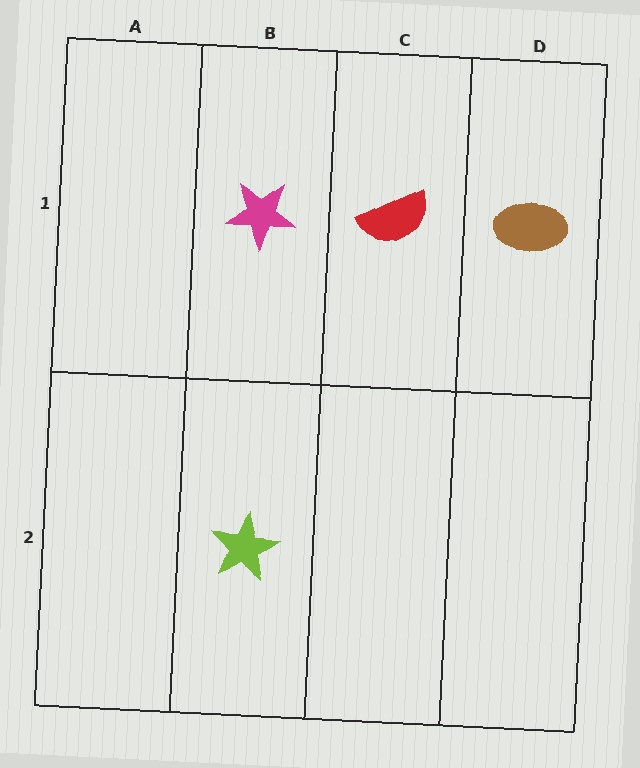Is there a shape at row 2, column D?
No, that cell is empty.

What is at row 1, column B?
A magenta star.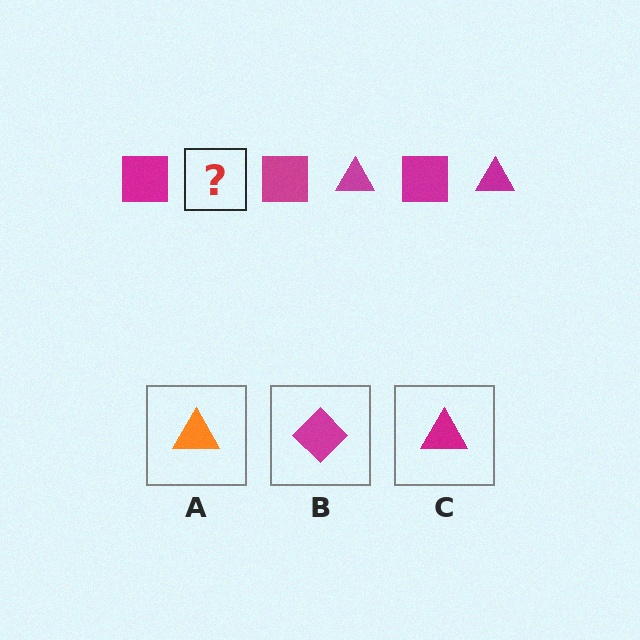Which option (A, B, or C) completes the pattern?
C.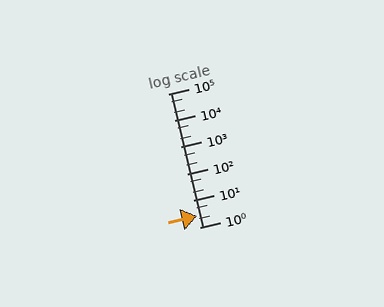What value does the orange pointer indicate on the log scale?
The pointer indicates approximately 2.6.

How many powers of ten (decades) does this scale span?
The scale spans 5 decades, from 1 to 100000.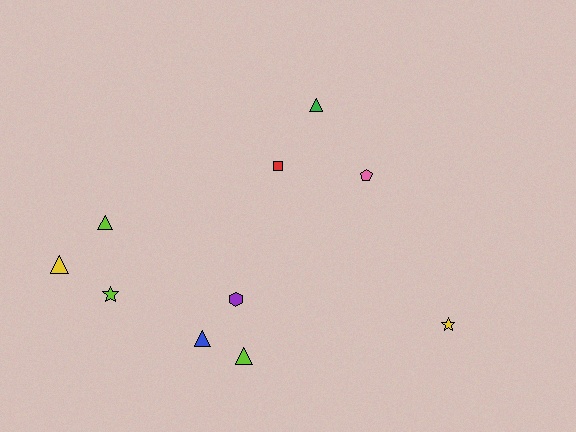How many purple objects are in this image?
There is 1 purple object.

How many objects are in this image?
There are 10 objects.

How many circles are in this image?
There are no circles.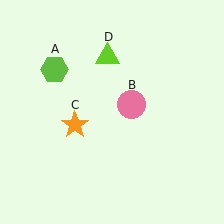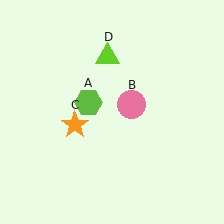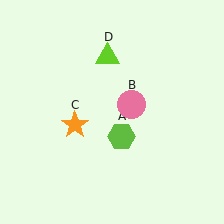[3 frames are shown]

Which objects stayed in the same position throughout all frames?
Pink circle (object B) and orange star (object C) and lime triangle (object D) remained stationary.